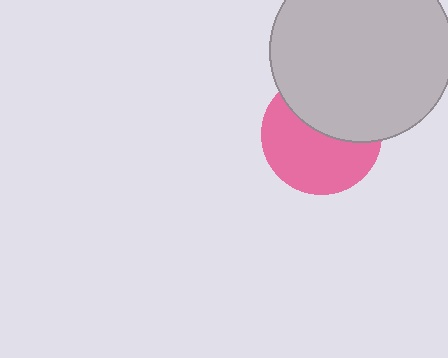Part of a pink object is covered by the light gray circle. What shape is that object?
It is a circle.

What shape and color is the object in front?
The object in front is a light gray circle.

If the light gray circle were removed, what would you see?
You would see the complete pink circle.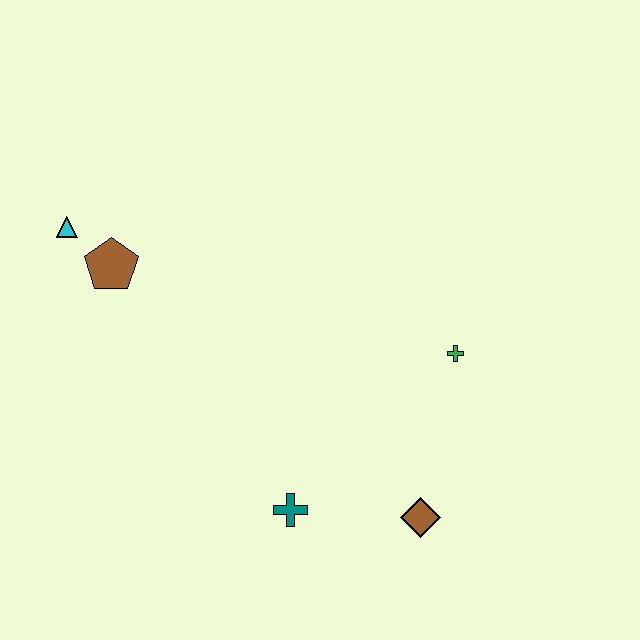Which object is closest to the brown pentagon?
The cyan triangle is closest to the brown pentagon.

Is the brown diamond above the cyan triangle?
No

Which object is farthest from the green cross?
The cyan triangle is farthest from the green cross.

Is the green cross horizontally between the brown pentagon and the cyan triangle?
No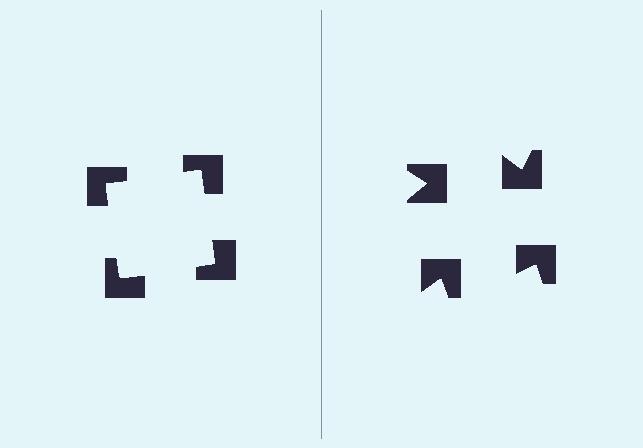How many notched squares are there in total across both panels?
8 — 4 on each side.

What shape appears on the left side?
An illusory square.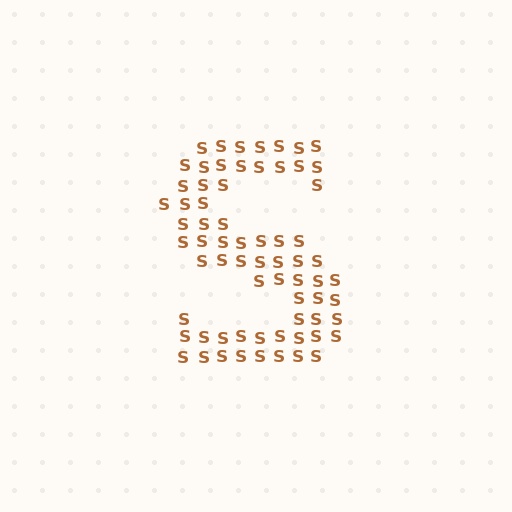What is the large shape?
The large shape is the letter S.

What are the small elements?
The small elements are letter S's.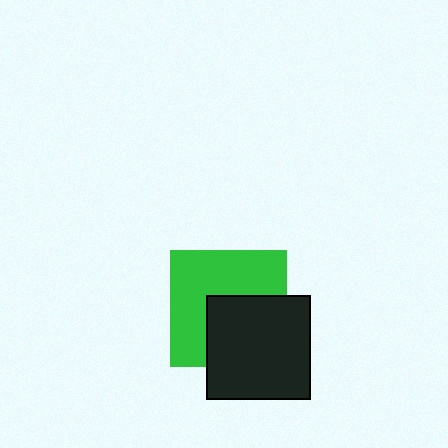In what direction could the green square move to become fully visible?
The green square could move toward the upper-left. That would shift it out from behind the black square entirely.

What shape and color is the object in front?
The object in front is a black square.